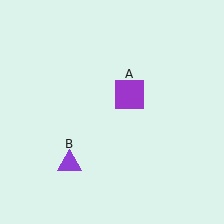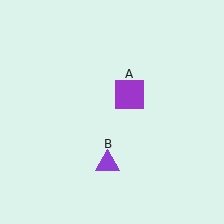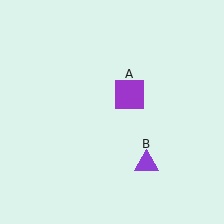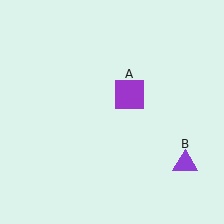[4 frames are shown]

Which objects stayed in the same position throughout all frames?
Purple square (object A) remained stationary.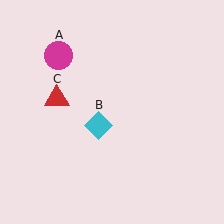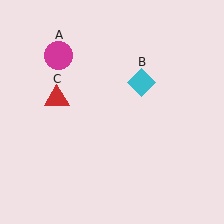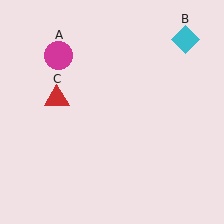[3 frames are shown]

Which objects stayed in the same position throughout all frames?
Magenta circle (object A) and red triangle (object C) remained stationary.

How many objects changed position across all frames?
1 object changed position: cyan diamond (object B).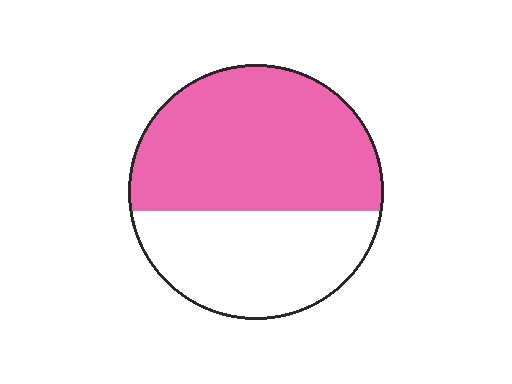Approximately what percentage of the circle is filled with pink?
Approximately 60%.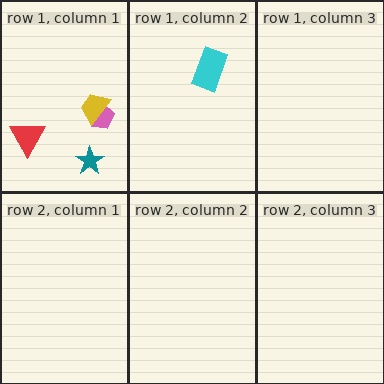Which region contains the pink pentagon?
The row 1, column 1 region.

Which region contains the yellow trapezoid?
The row 1, column 1 region.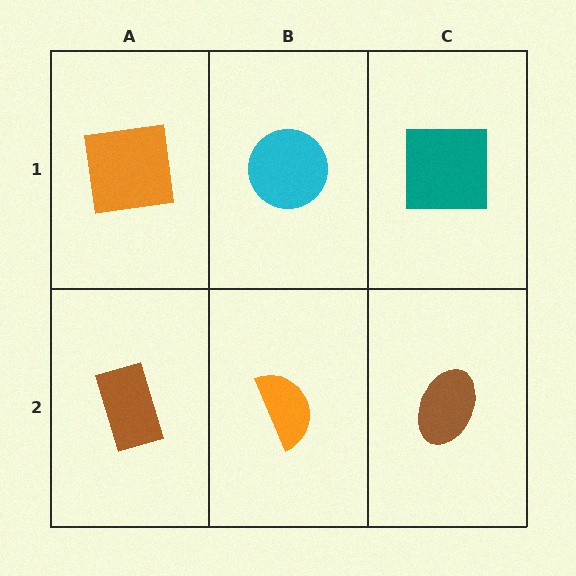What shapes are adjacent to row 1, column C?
A brown ellipse (row 2, column C), a cyan circle (row 1, column B).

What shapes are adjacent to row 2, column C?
A teal square (row 1, column C), an orange semicircle (row 2, column B).